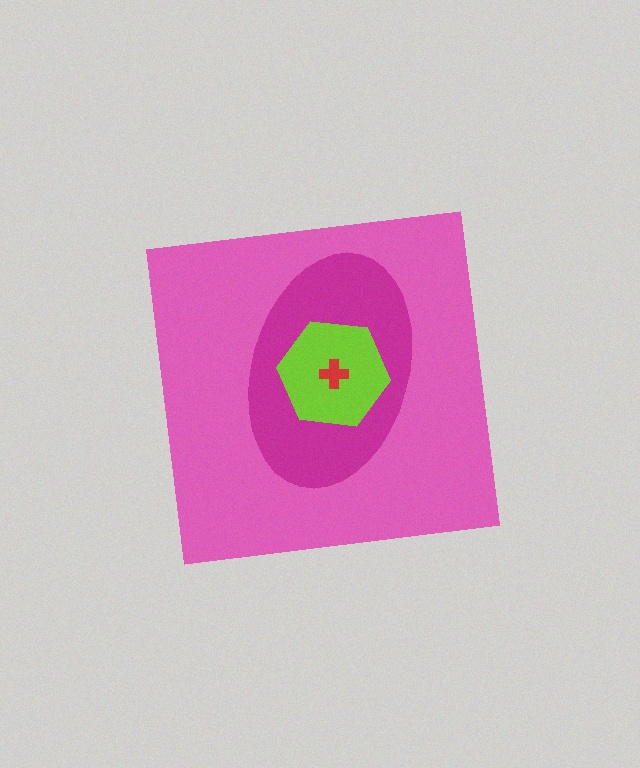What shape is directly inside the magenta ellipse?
The lime hexagon.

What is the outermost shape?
The pink square.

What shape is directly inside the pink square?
The magenta ellipse.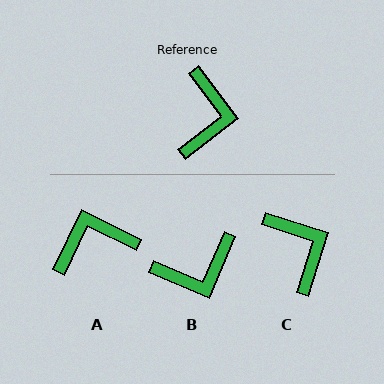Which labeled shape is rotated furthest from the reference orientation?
A, about 117 degrees away.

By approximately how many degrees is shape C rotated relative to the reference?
Approximately 35 degrees counter-clockwise.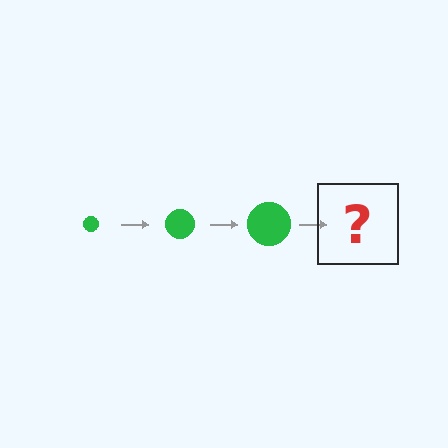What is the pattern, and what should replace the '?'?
The pattern is that the circle gets progressively larger each step. The '?' should be a green circle, larger than the previous one.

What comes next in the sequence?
The next element should be a green circle, larger than the previous one.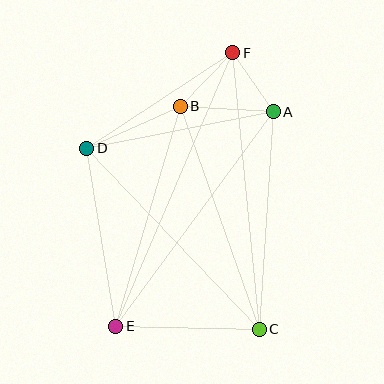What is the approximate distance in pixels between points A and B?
The distance between A and B is approximately 93 pixels.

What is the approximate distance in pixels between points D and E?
The distance between D and E is approximately 180 pixels.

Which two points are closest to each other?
Points A and F are closest to each other.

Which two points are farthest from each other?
Points E and F are farthest from each other.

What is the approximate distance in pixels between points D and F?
The distance between D and F is approximately 174 pixels.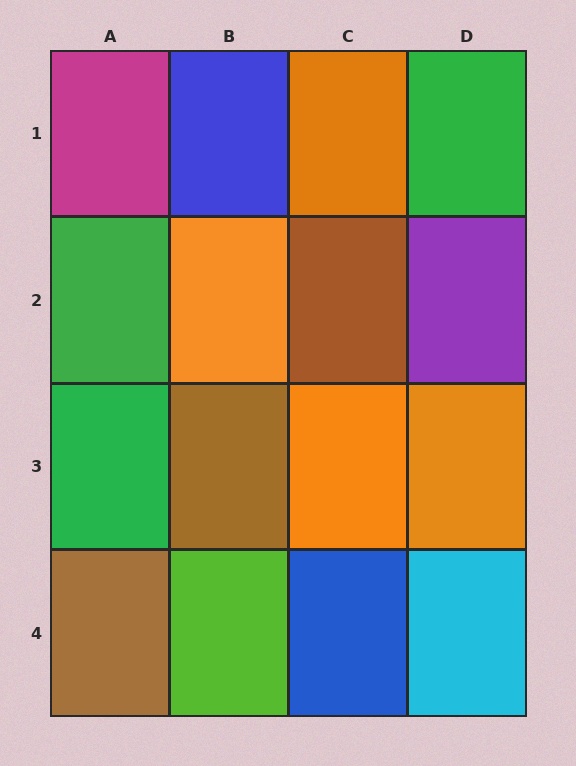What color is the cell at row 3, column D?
Orange.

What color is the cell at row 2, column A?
Green.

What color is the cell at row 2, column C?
Brown.